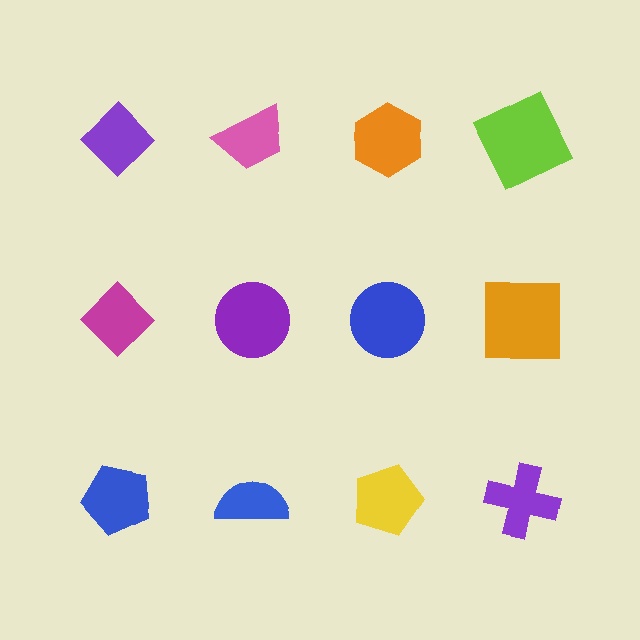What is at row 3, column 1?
A blue pentagon.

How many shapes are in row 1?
4 shapes.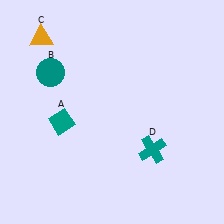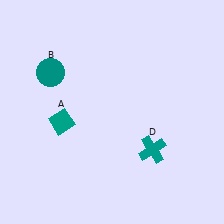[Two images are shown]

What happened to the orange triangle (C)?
The orange triangle (C) was removed in Image 2. It was in the top-left area of Image 1.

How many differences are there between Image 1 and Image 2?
There is 1 difference between the two images.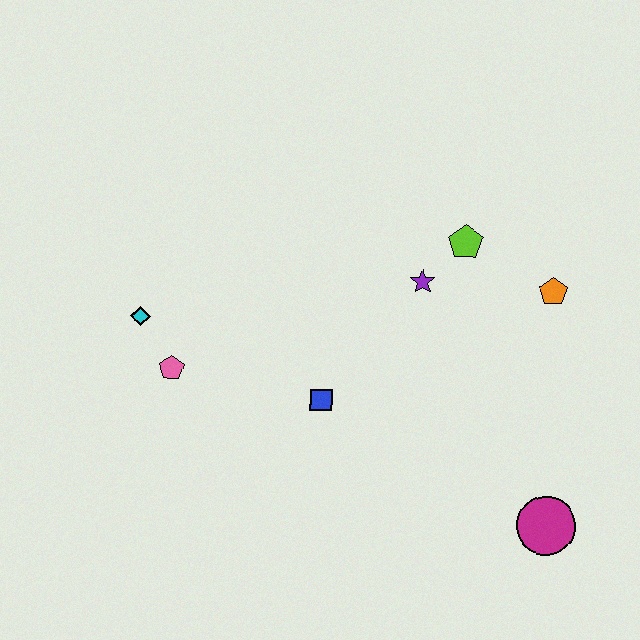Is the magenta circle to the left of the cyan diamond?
No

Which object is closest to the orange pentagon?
The lime pentagon is closest to the orange pentagon.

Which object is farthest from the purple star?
The cyan diamond is farthest from the purple star.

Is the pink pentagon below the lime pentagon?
Yes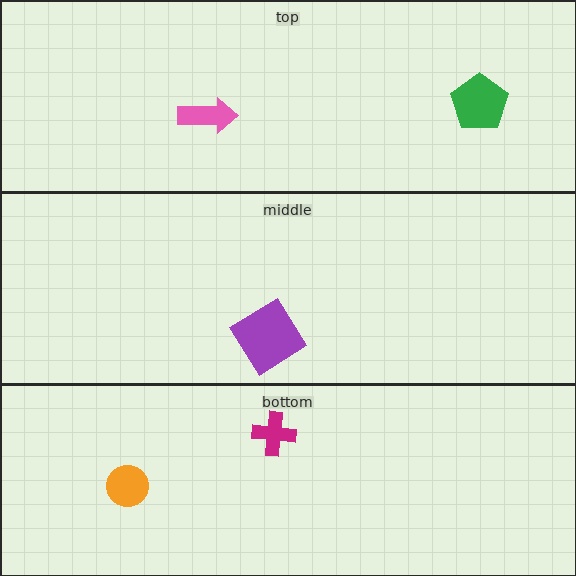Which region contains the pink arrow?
The top region.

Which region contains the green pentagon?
The top region.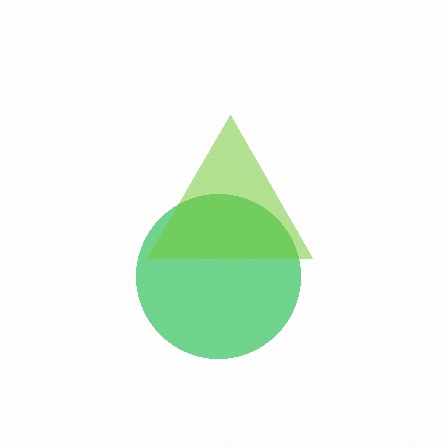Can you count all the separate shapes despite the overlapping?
Yes, there are 2 separate shapes.